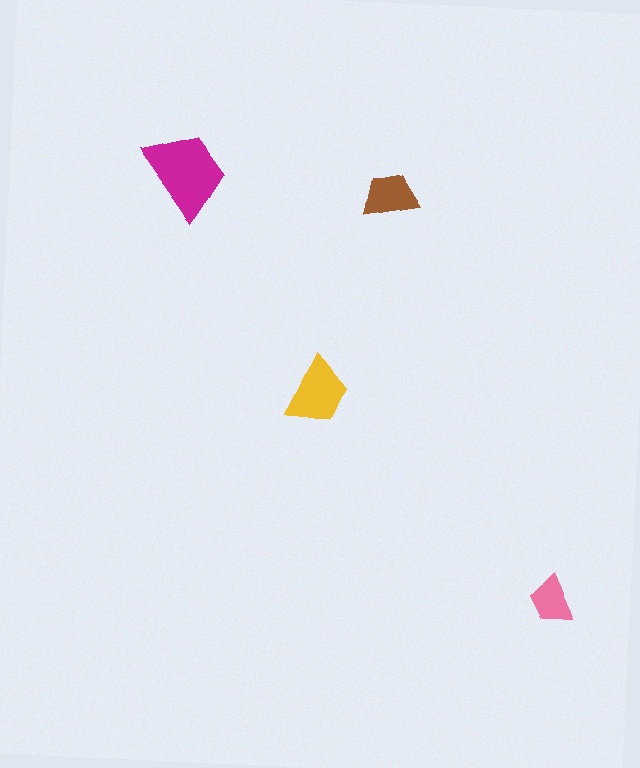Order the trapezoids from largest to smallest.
the magenta one, the yellow one, the brown one, the pink one.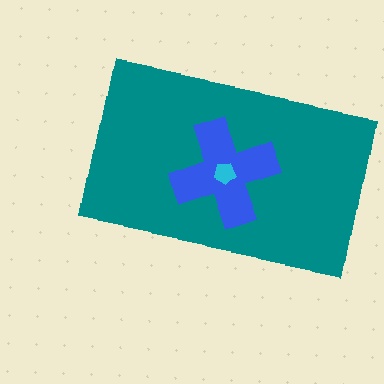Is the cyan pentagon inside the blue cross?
Yes.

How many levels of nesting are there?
3.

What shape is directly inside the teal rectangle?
The blue cross.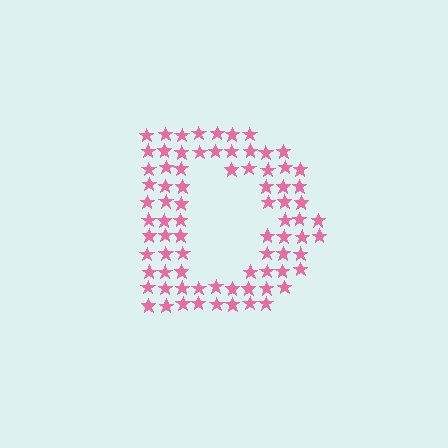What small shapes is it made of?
It is made of small stars.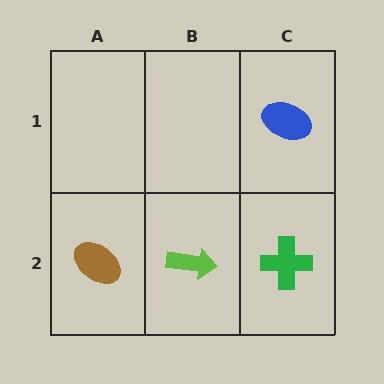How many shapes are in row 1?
1 shape.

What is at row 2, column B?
A lime arrow.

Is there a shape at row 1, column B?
No, that cell is empty.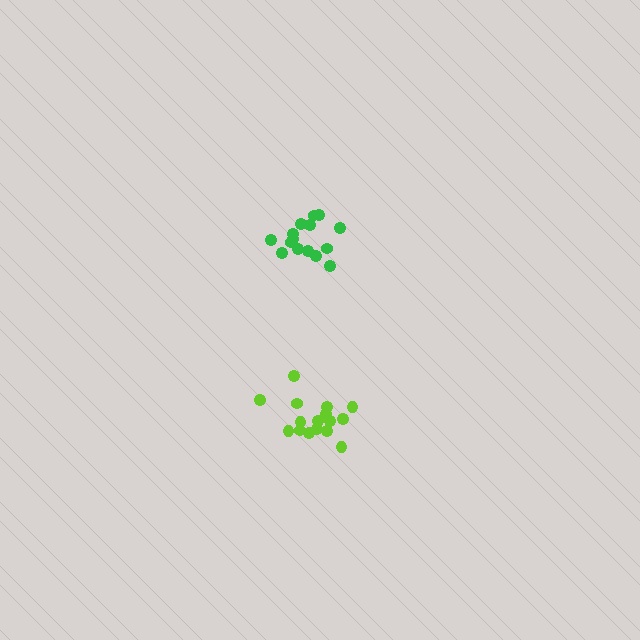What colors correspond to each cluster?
The clusters are colored: lime, green.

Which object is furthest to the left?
The green cluster is leftmost.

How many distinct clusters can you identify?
There are 2 distinct clusters.